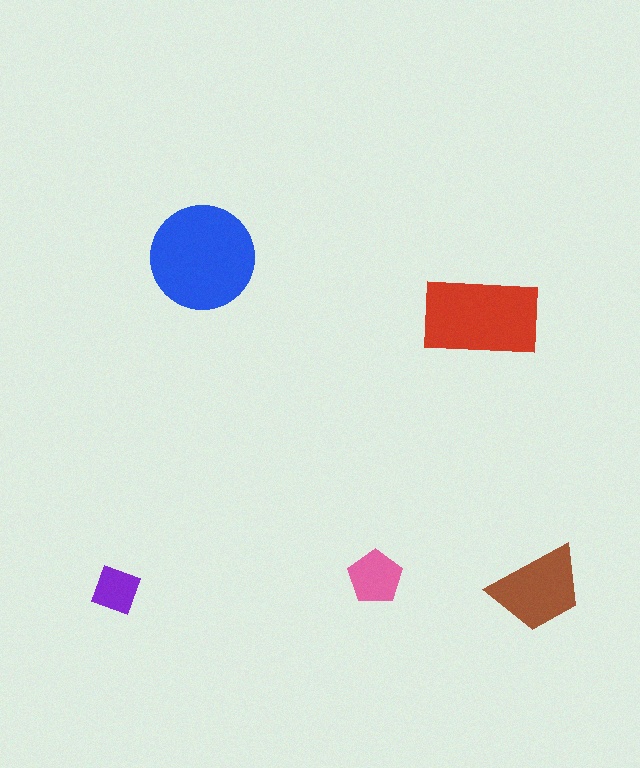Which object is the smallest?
The purple diamond.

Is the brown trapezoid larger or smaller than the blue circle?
Smaller.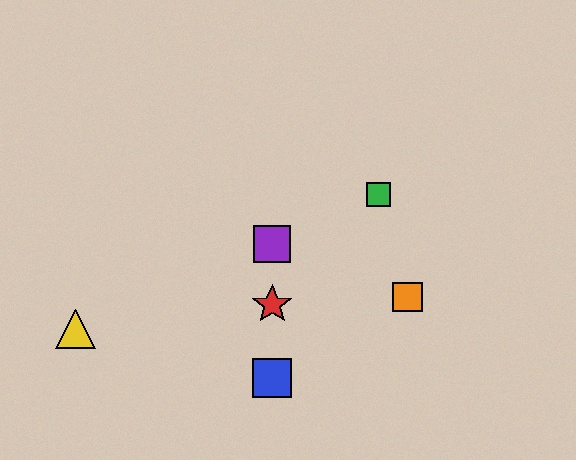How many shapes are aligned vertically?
3 shapes (the red star, the blue square, the purple square) are aligned vertically.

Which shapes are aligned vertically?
The red star, the blue square, the purple square are aligned vertically.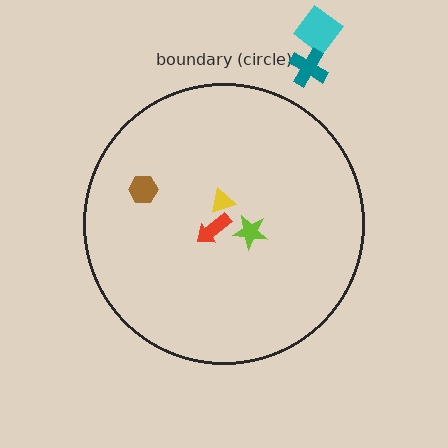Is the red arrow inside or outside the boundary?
Inside.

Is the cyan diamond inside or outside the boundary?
Outside.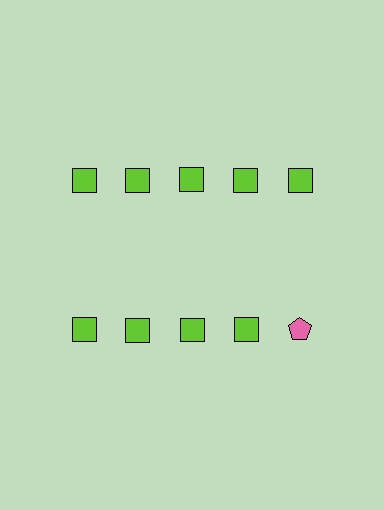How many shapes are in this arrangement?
There are 10 shapes arranged in a grid pattern.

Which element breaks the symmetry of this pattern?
The pink pentagon in the second row, rightmost column breaks the symmetry. All other shapes are lime squares.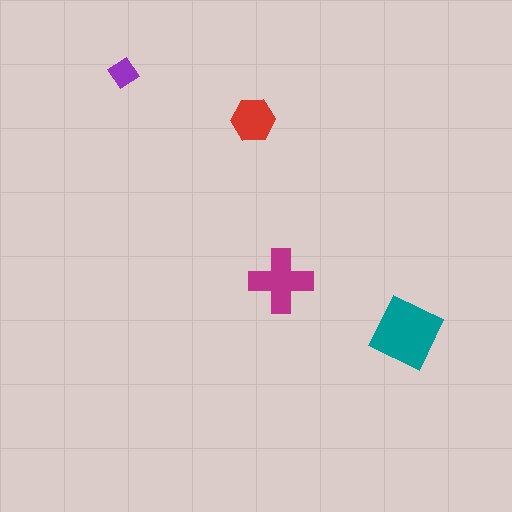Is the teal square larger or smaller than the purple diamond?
Larger.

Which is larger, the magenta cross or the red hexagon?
The magenta cross.